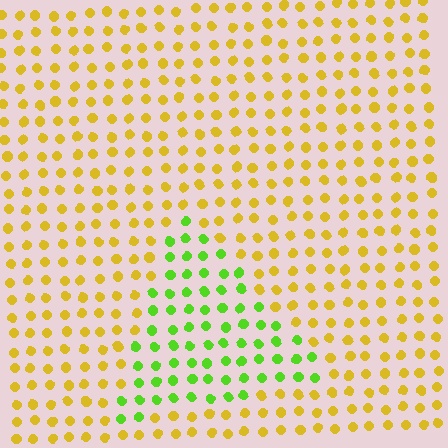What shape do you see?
I see a triangle.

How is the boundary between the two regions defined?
The boundary is defined purely by a slight shift in hue (about 55 degrees). Spacing, size, and orientation are identical on both sides.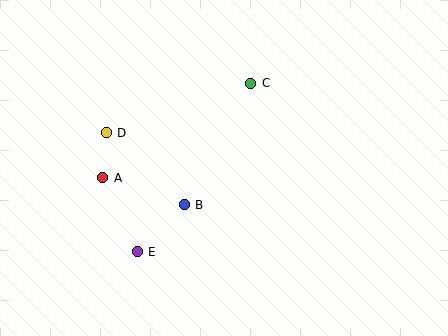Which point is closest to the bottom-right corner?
Point B is closest to the bottom-right corner.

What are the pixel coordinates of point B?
Point B is at (184, 205).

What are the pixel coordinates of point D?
Point D is at (106, 133).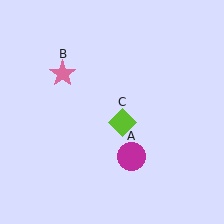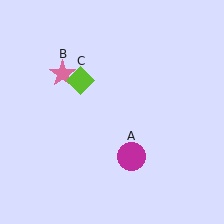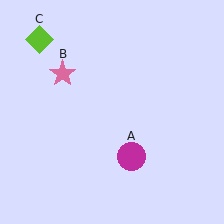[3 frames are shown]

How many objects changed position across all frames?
1 object changed position: lime diamond (object C).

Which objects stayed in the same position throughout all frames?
Magenta circle (object A) and pink star (object B) remained stationary.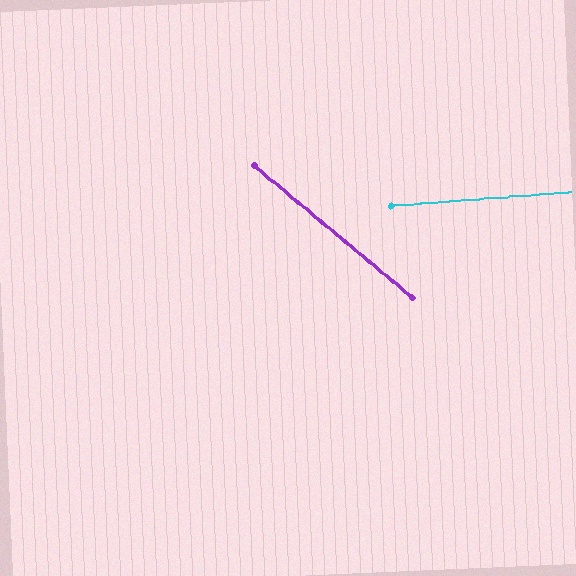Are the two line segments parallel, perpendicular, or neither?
Neither parallel nor perpendicular — they differ by about 44°.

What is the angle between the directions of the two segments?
Approximately 44 degrees.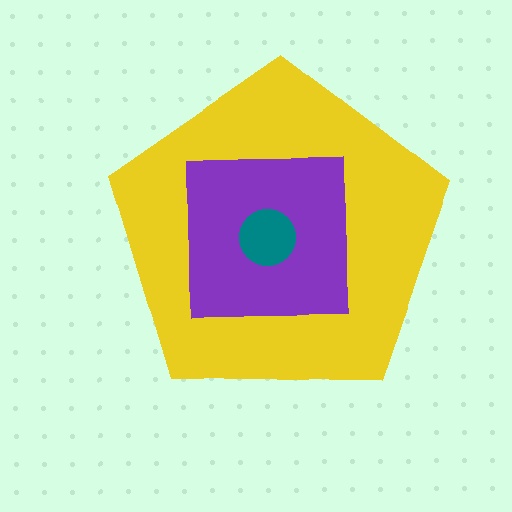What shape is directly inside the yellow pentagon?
The purple square.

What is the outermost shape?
The yellow pentagon.